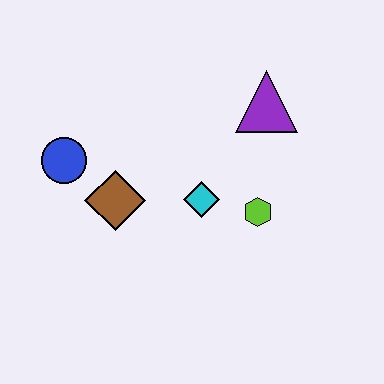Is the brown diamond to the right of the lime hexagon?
No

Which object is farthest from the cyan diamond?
The blue circle is farthest from the cyan diamond.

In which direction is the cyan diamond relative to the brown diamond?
The cyan diamond is to the right of the brown diamond.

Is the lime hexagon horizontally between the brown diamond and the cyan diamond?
No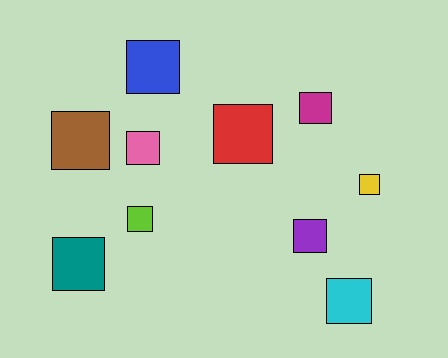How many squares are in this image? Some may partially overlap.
There are 10 squares.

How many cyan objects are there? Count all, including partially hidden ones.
There is 1 cyan object.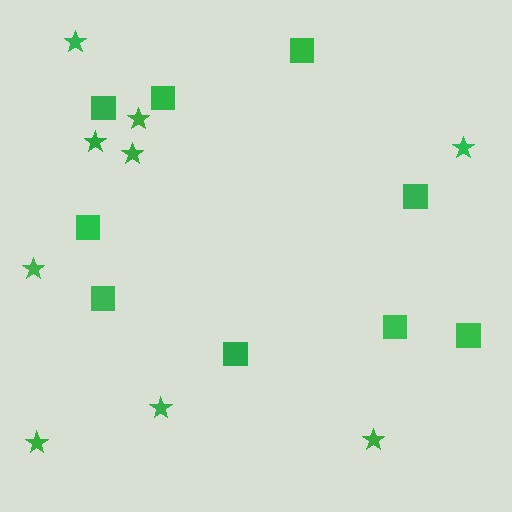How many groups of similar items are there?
There are 2 groups: one group of squares (9) and one group of stars (9).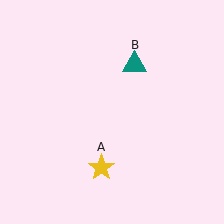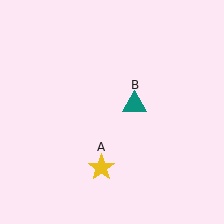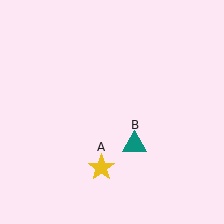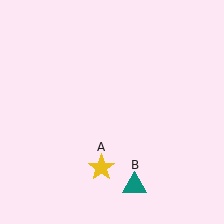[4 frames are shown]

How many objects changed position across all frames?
1 object changed position: teal triangle (object B).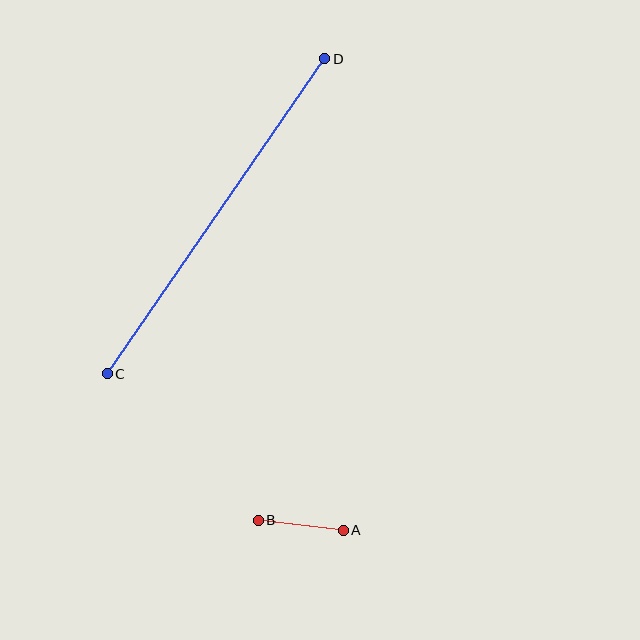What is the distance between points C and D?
The distance is approximately 383 pixels.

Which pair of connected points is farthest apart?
Points C and D are farthest apart.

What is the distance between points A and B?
The distance is approximately 85 pixels.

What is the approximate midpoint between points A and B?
The midpoint is at approximately (301, 525) pixels.